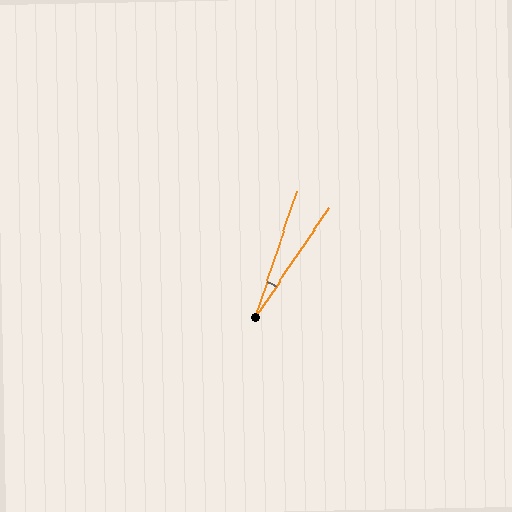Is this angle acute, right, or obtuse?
It is acute.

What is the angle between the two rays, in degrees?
Approximately 15 degrees.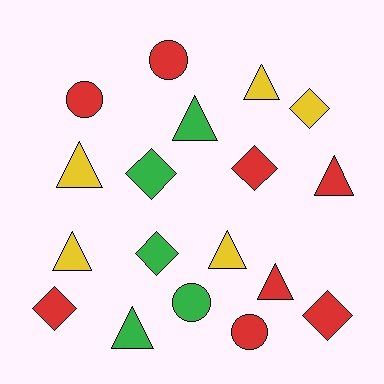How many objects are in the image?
There are 18 objects.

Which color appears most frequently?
Red, with 8 objects.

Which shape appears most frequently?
Triangle, with 8 objects.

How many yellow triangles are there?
There are 4 yellow triangles.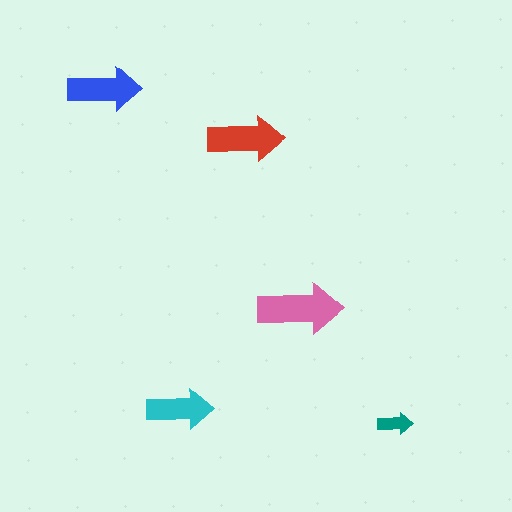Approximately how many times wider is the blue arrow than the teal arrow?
About 2 times wider.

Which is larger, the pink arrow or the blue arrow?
The pink one.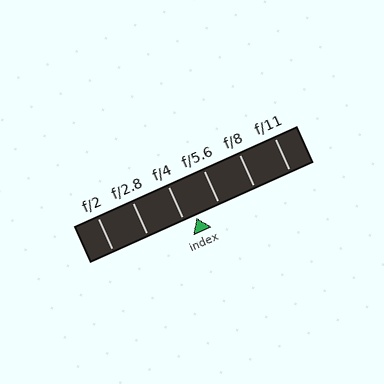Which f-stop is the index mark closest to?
The index mark is closest to f/4.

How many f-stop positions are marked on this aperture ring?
There are 6 f-stop positions marked.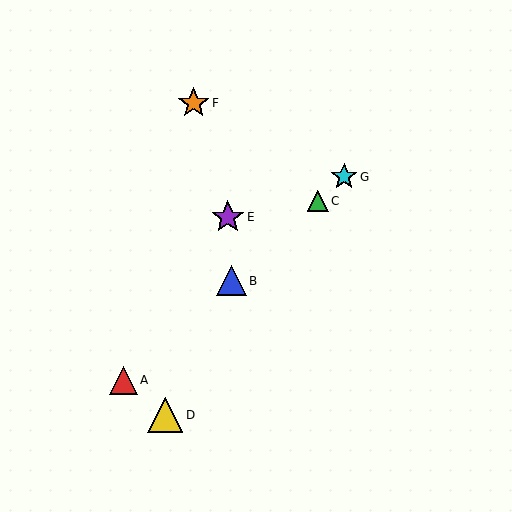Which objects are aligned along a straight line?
Objects A, B, C, G are aligned along a straight line.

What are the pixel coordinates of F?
Object F is at (194, 103).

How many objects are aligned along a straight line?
4 objects (A, B, C, G) are aligned along a straight line.